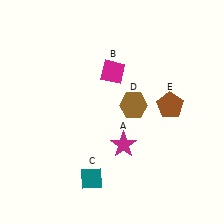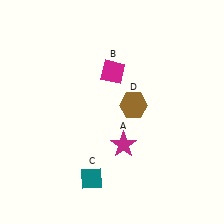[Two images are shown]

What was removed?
The brown pentagon (E) was removed in Image 2.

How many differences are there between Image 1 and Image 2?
There is 1 difference between the two images.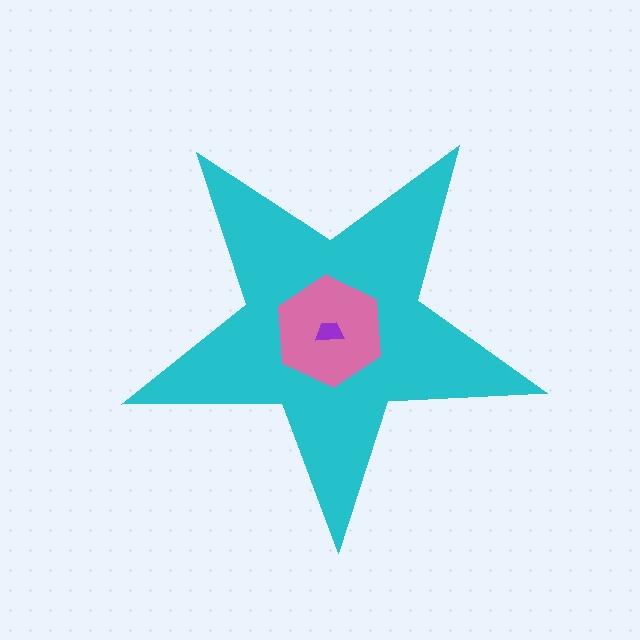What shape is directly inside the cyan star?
The pink hexagon.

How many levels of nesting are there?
3.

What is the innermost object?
The purple trapezoid.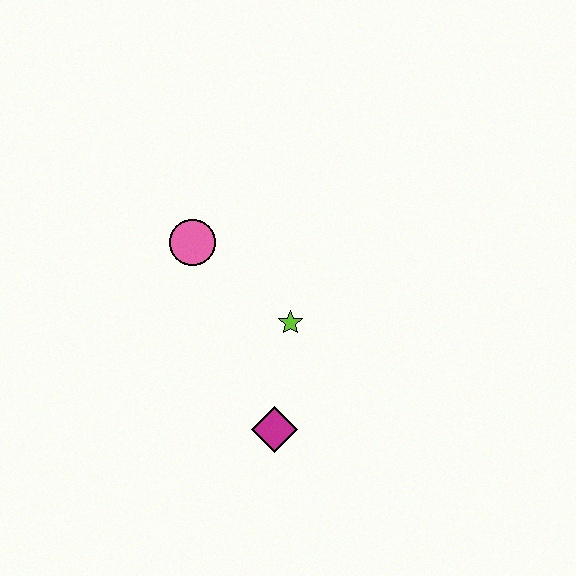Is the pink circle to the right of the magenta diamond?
No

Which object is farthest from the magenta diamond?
The pink circle is farthest from the magenta diamond.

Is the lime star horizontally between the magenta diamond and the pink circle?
No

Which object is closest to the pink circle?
The lime star is closest to the pink circle.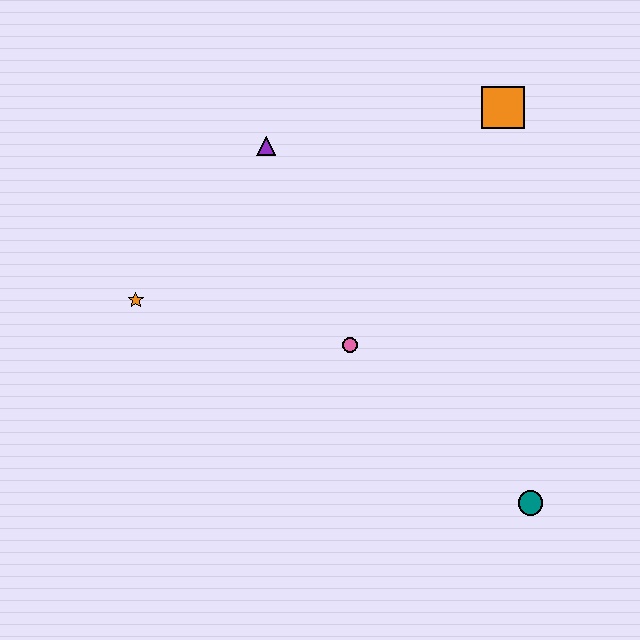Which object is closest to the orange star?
The purple triangle is closest to the orange star.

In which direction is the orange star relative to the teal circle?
The orange star is to the left of the teal circle.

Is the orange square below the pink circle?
No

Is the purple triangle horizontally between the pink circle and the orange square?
No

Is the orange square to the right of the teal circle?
No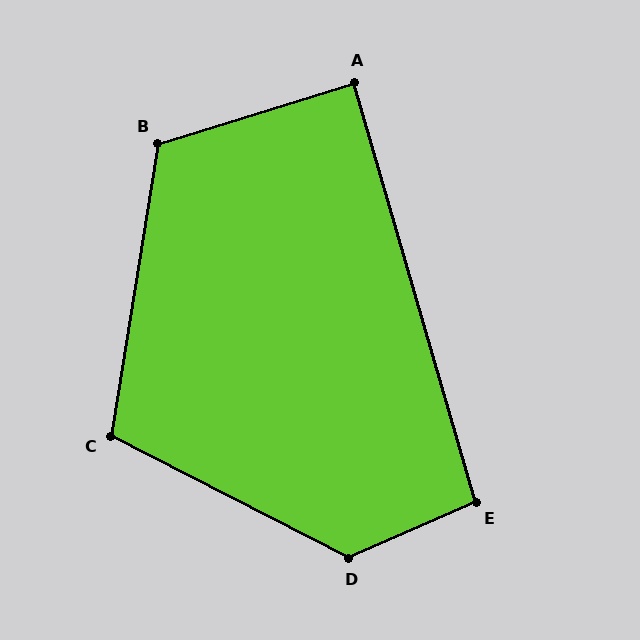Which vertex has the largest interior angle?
D, at approximately 129 degrees.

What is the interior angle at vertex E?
Approximately 98 degrees (obtuse).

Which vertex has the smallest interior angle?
A, at approximately 89 degrees.